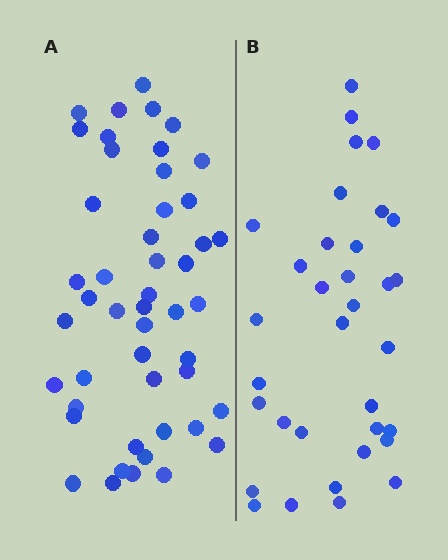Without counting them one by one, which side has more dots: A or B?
Region A (the left region) has more dots.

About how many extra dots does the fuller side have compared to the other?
Region A has approximately 15 more dots than region B.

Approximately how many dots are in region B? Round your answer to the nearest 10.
About 30 dots. (The exact count is 34, which rounds to 30.)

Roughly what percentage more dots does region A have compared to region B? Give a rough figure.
About 40% more.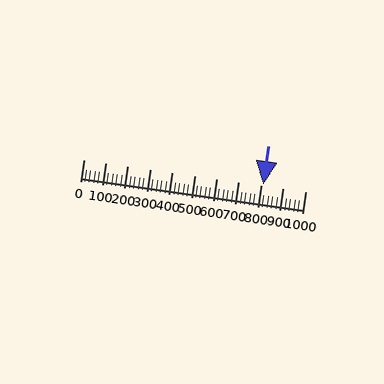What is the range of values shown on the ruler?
The ruler shows values from 0 to 1000.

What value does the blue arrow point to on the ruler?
The blue arrow points to approximately 812.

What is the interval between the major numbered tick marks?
The major tick marks are spaced 100 units apart.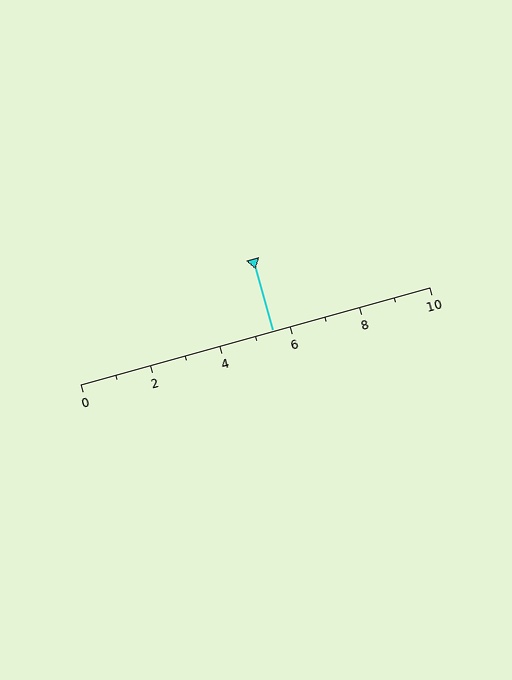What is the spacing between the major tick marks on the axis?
The major ticks are spaced 2 apart.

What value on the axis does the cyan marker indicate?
The marker indicates approximately 5.5.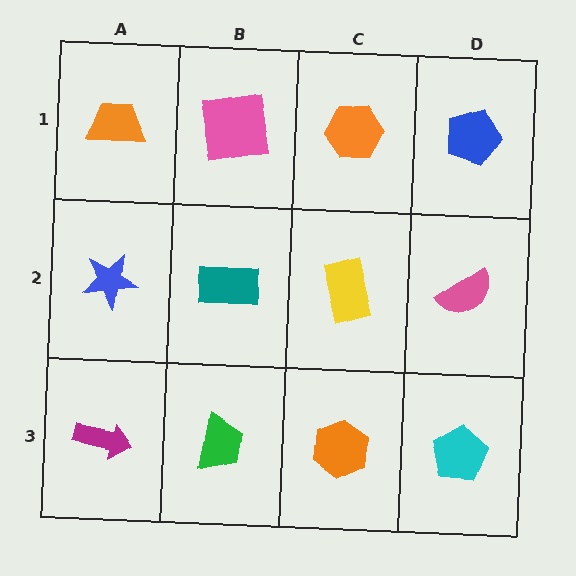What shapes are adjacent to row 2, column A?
An orange trapezoid (row 1, column A), a magenta arrow (row 3, column A), a teal rectangle (row 2, column B).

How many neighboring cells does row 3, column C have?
3.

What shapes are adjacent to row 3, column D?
A pink semicircle (row 2, column D), an orange hexagon (row 3, column C).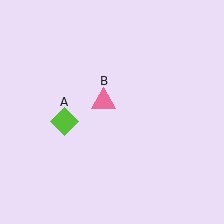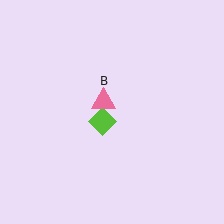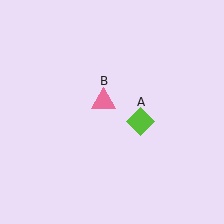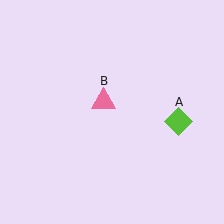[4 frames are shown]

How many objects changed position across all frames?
1 object changed position: lime diamond (object A).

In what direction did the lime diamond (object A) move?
The lime diamond (object A) moved right.